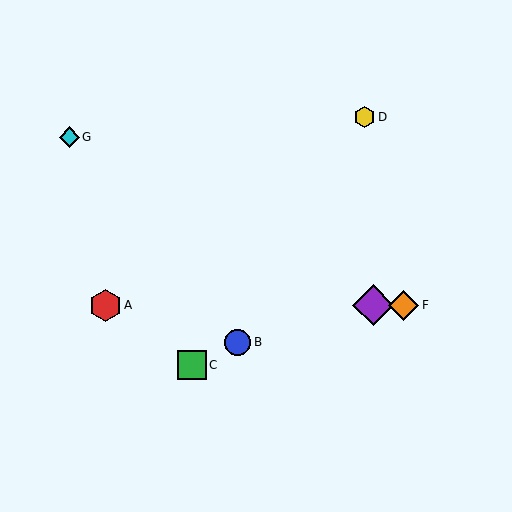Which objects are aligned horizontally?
Objects A, E, F are aligned horizontally.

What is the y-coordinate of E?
Object E is at y≈305.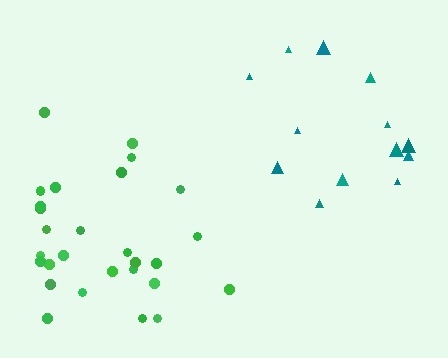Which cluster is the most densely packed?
Green.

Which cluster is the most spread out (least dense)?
Teal.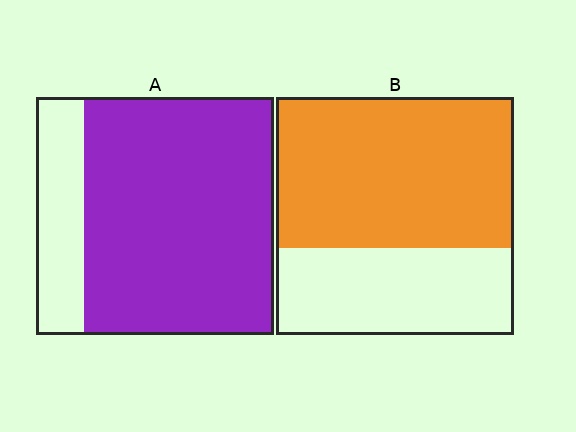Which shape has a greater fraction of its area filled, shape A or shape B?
Shape A.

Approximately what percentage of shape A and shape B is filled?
A is approximately 80% and B is approximately 65%.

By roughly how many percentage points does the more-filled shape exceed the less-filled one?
By roughly 15 percentage points (A over B).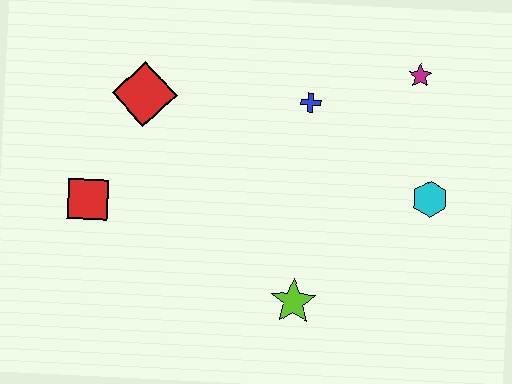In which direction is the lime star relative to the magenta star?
The lime star is below the magenta star.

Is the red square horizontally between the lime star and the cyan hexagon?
No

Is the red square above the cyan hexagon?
No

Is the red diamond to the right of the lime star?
No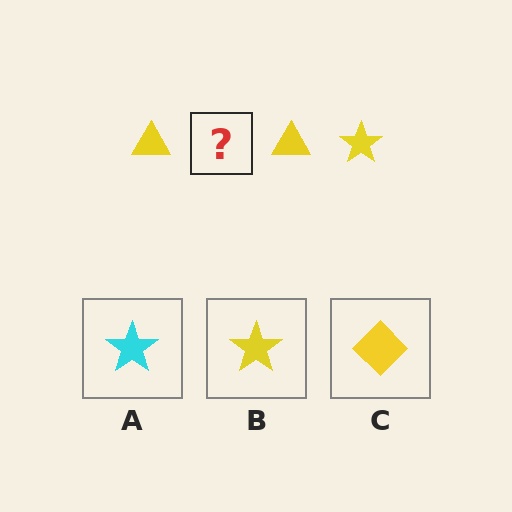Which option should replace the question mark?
Option B.